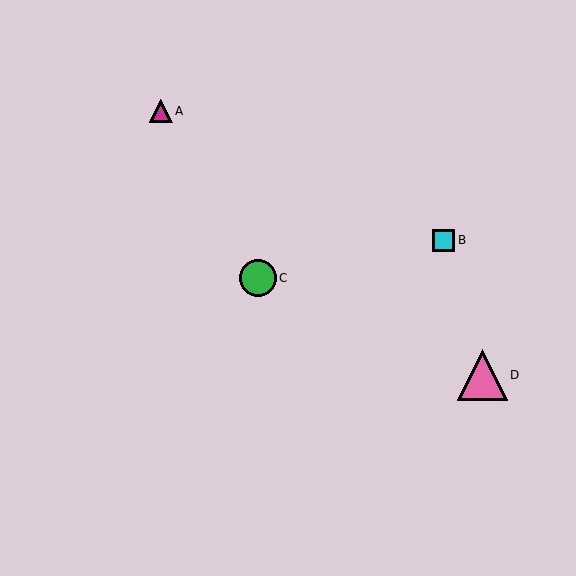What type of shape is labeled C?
Shape C is a green circle.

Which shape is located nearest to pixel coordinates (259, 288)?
The green circle (labeled C) at (258, 278) is nearest to that location.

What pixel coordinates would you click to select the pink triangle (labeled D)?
Click at (482, 375) to select the pink triangle D.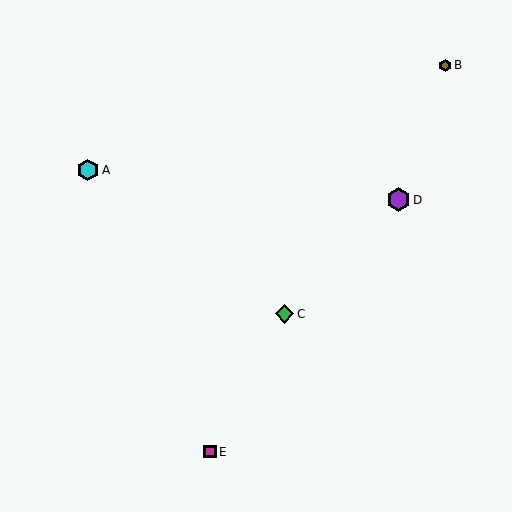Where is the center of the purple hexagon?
The center of the purple hexagon is at (399, 200).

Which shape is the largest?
The purple hexagon (labeled D) is the largest.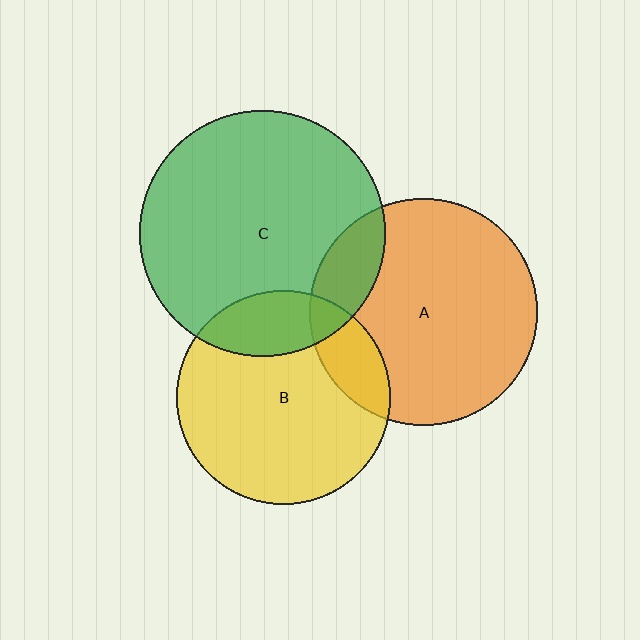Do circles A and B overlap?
Yes.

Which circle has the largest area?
Circle C (green).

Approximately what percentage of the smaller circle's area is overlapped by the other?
Approximately 15%.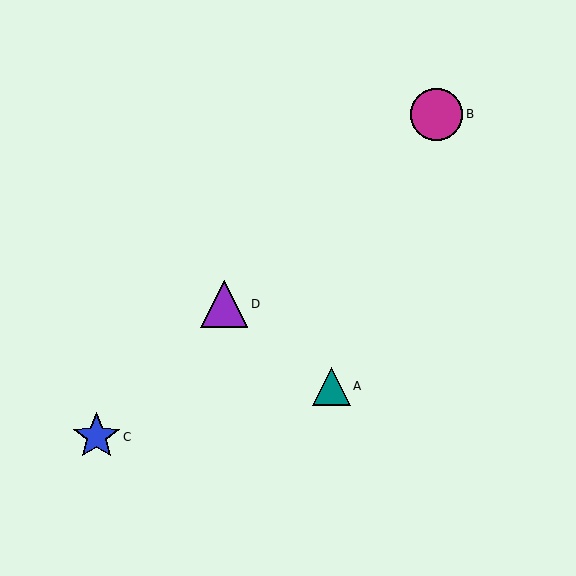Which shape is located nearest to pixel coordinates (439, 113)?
The magenta circle (labeled B) at (437, 114) is nearest to that location.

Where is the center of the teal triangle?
The center of the teal triangle is at (331, 386).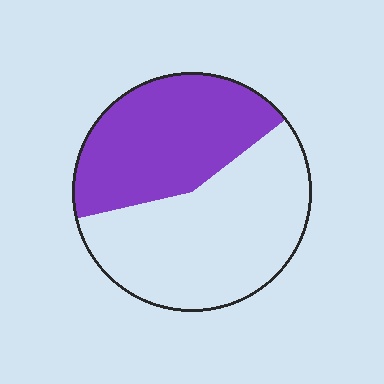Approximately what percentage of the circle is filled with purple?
Approximately 45%.